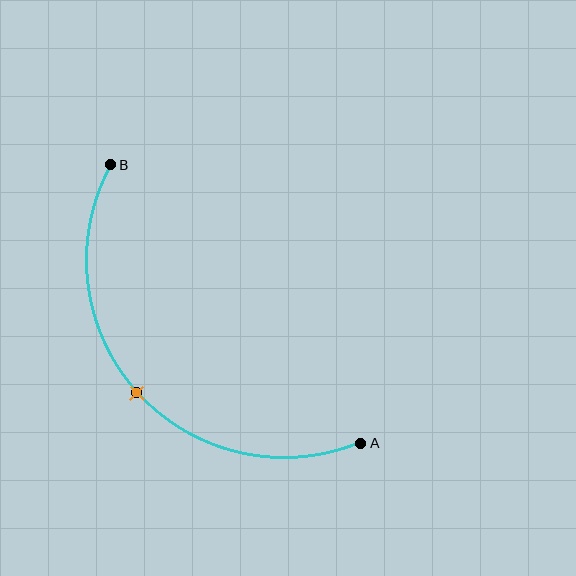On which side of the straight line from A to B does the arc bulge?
The arc bulges below and to the left of the straight line connecting A and B.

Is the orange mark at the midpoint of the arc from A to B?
Yes. The orange mark lies on the arc at equal arc-length from both A and B — it is the arc midpoint.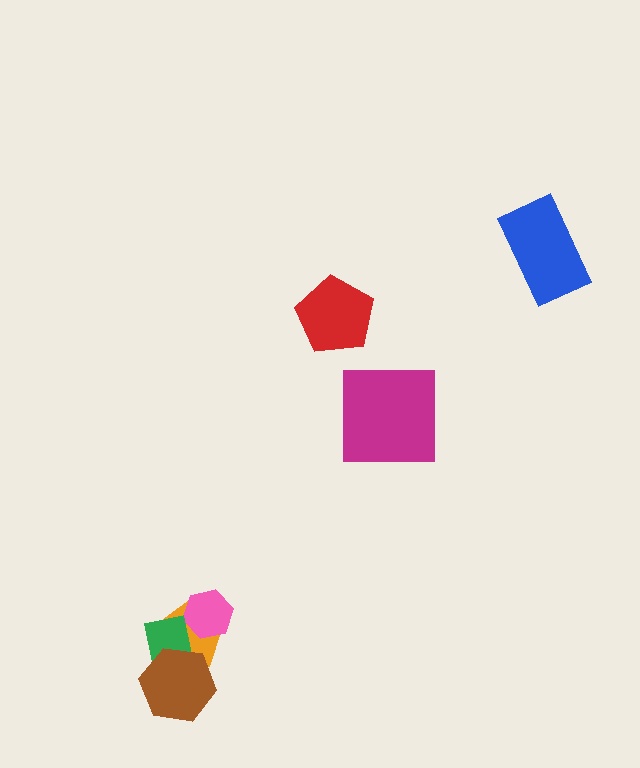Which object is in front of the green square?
The brown hexagon is in front of the green square.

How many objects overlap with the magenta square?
0 objects overlap with the magenta square.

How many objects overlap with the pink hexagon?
2 objects overlap with the pink hexagon.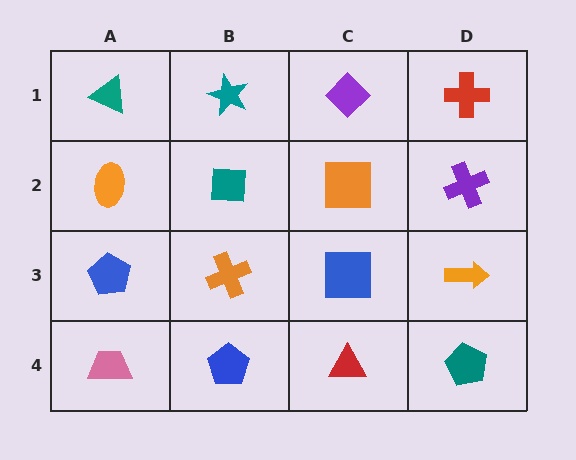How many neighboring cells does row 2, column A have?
3.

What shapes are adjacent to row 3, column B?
A teal square (row 2, column B), a blue pentagon (row 4, column B), a blue pentagon (row 3, column A), a blue square (row 3, column C).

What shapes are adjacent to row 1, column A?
An orange ellipse (row 2, column A), a teal star (row 1, column B).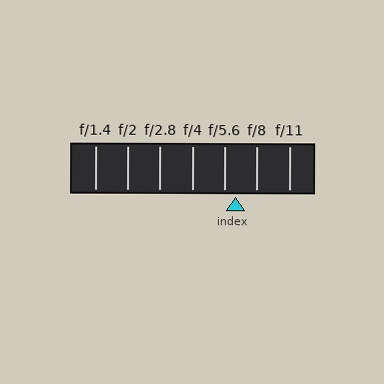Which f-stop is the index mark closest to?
The index mark is closest to f/5.6.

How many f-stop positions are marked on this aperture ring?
There are 7 f-stop positions marked.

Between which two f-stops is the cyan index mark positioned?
The index mark is between f/5.6 and f/8.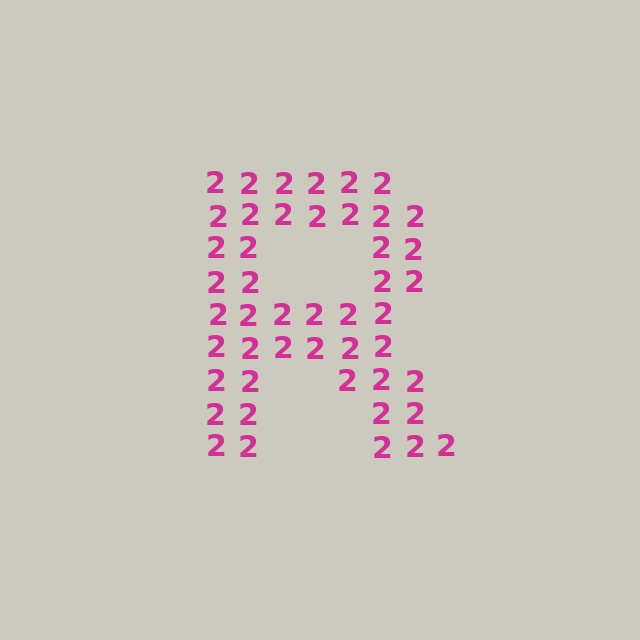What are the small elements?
The small elements are digit 2's.